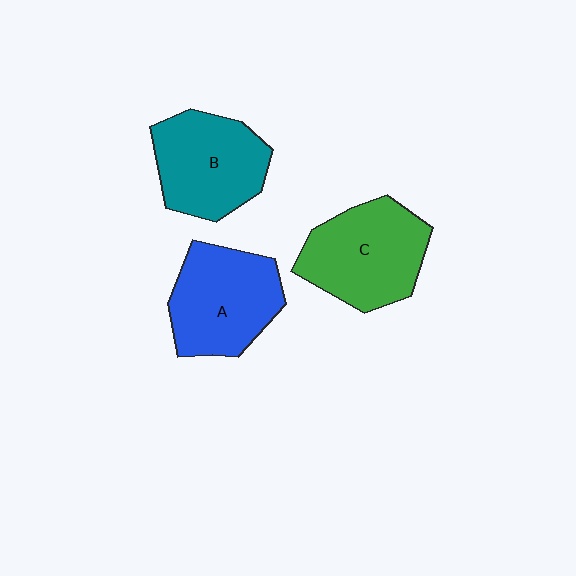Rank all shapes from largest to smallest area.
From largest to smallest: C (green), A (blue), B (teal).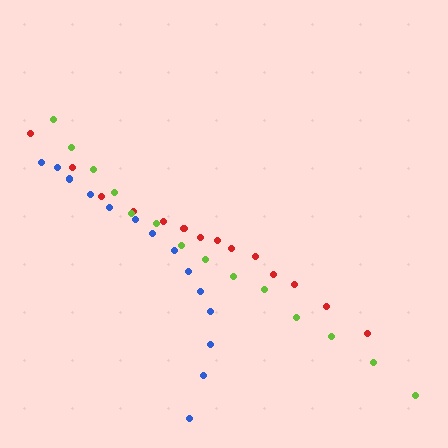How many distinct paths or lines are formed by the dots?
There are 3 distinct paths.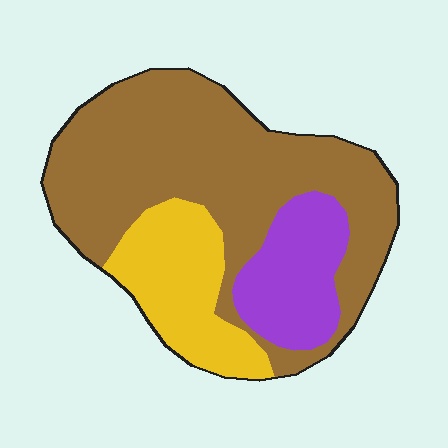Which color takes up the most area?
Brown, at roughly 60%.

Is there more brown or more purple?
Brown.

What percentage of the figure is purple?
Purple takes up about one sixth (1/6) of the figure.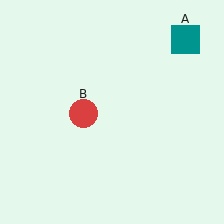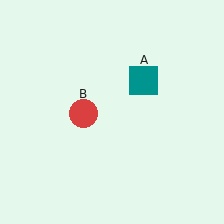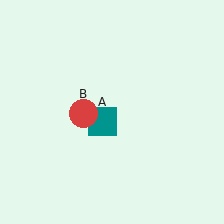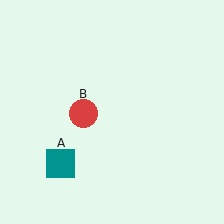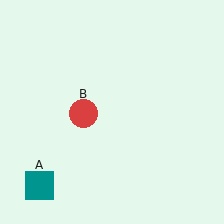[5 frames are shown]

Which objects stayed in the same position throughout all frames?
Red circle (object B) remained stationary.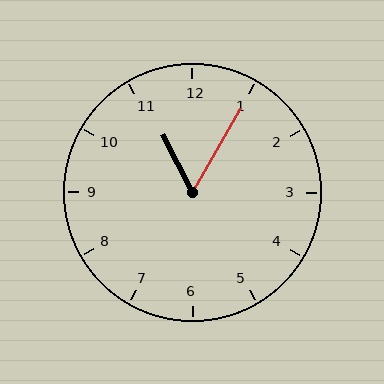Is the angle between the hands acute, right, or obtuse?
It is acute.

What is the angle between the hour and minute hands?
Approximately 58 degrees.